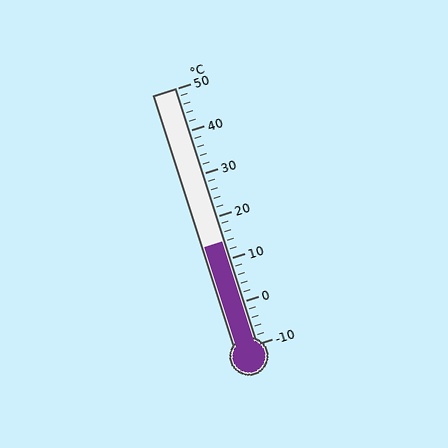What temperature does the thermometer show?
The thermometer shows approximately 14°C.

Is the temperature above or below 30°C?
The temperature is below 30°C.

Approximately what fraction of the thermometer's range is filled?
The thermometer is filled to approximately 40% of its range.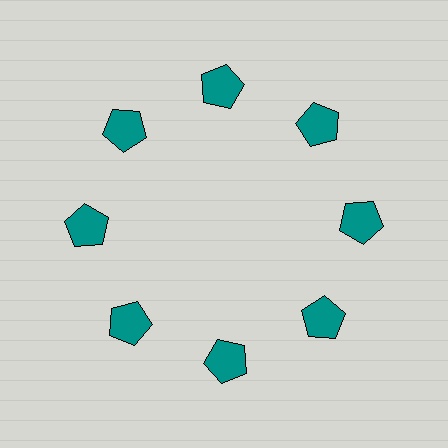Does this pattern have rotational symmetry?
Yes, this pattern has 8-fold rotational symmetry. It looks the same after rotating 45 degrees around the center.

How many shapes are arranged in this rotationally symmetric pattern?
There are 8 shapes, arranged in 8 groups of 1.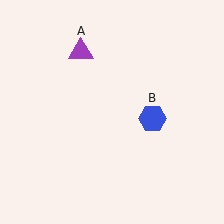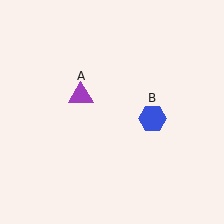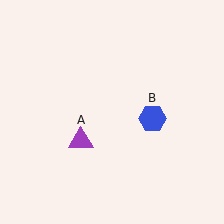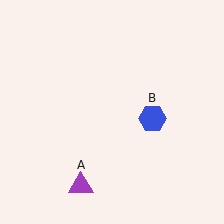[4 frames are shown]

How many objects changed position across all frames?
1 object changed position: purple triangle (object A).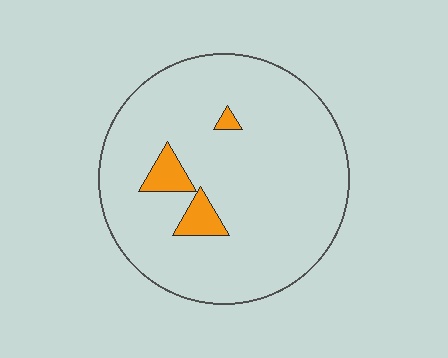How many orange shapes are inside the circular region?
3.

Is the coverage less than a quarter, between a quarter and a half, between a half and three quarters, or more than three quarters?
Less than a quarter.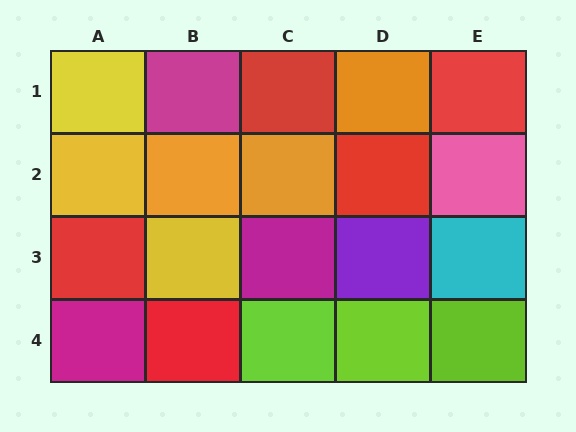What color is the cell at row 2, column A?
Yellow.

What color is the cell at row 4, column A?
Magenta.